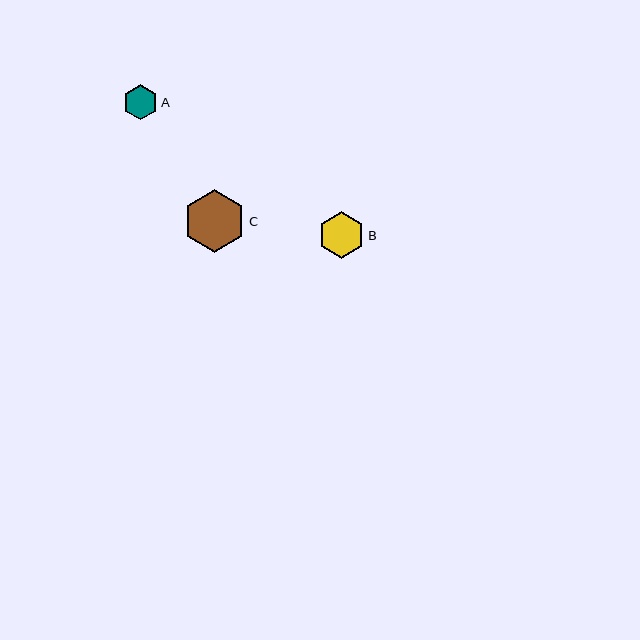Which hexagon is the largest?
Hexagon C is the largest with a size of approximately 62 pixels.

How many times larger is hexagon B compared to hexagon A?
Hexagon B is approximately 1.3 times the size of hexagon A.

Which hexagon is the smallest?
Hexagon A is the smallest with a size of approximately 35 pixels.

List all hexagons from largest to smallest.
From largest to smallest: C, B, A.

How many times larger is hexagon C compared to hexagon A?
Hexagon C is approximately 1.8 times the size of hexagon A.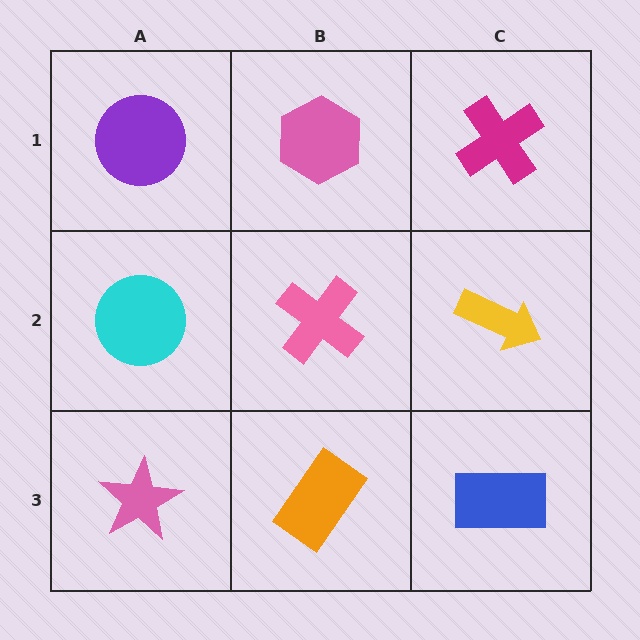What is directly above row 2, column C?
A magenta cross.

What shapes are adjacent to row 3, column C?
A yellow arrow (row 2, column C), an orange rectangle (row 3, column B).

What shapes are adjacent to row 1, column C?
A yellow arrow (row 2, column C), a pink hexagon (row 1, column B).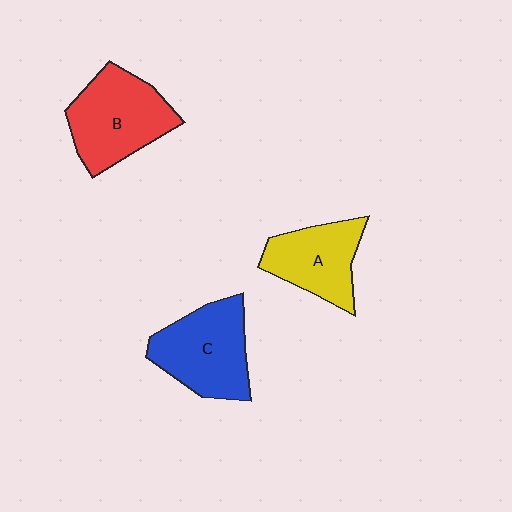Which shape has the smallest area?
Shape A (yellow).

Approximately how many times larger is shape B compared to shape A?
Approximately 1.3 times.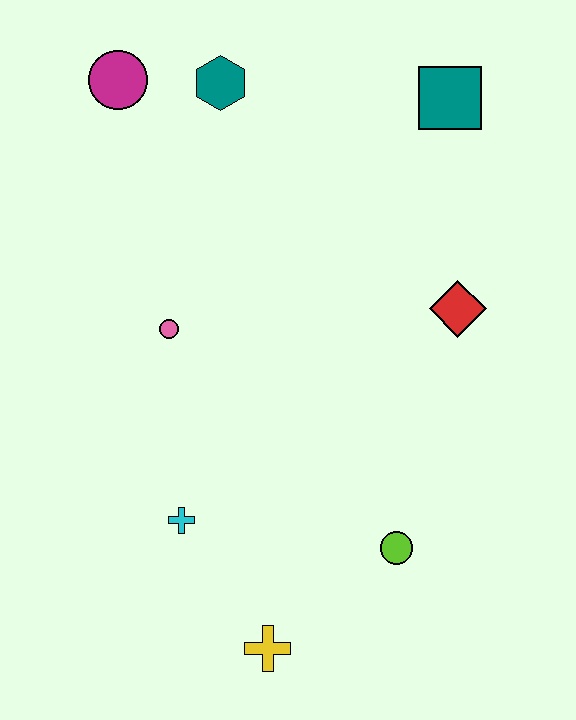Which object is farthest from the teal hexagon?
The yellow cross is farthest from the teal hexagon.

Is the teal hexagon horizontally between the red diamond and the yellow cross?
No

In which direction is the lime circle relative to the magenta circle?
The lime circle is below the magenta circle.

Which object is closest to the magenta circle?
The teal hexagon is closest to the magenta circle.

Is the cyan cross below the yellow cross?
No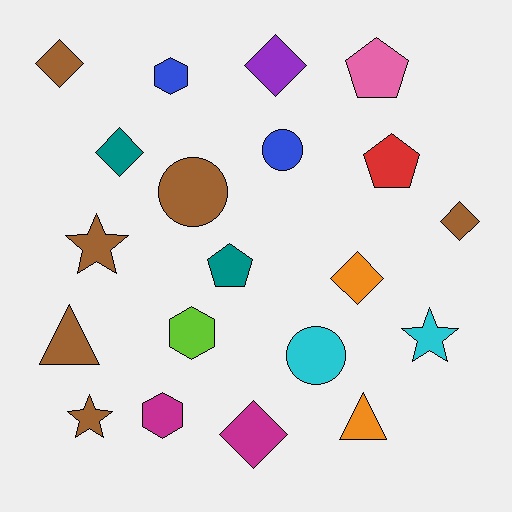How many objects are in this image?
There are 20 objects.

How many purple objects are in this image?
There is 1 purple object.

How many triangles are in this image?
There are 2 triangles.